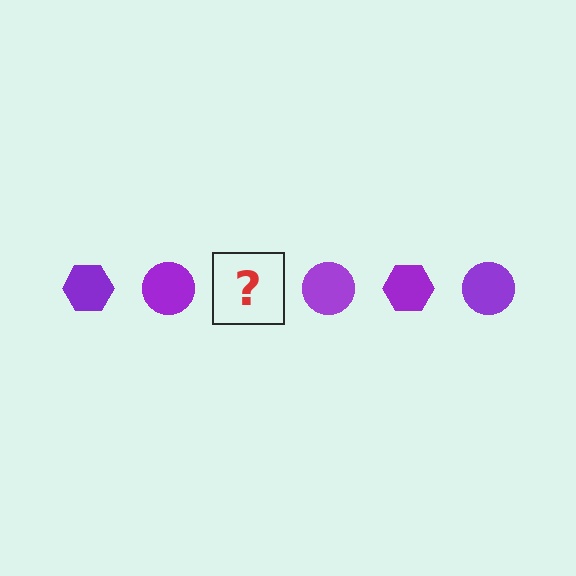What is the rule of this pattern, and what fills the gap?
The rule is that the pattern cycles through hexagon, circle shapes in purple. The gap should be filled with a purple hexagon.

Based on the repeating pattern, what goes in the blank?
The blank should be a purple hexagon.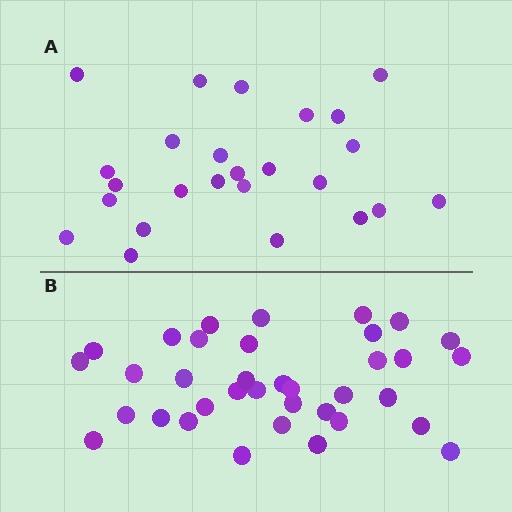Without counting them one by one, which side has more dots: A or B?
Region B (the bottom region) has more dots.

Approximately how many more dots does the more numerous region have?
Region B has roughly 12 or so more dots than region A.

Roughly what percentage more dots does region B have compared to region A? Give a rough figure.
About 45% more.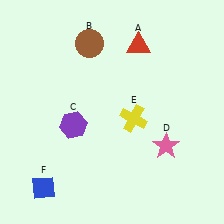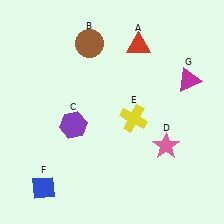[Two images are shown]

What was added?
A magenta triangle (G) was added in Image 2.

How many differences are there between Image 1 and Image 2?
There is 1 difference between the two images.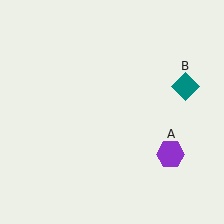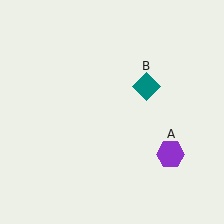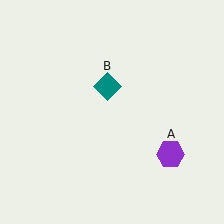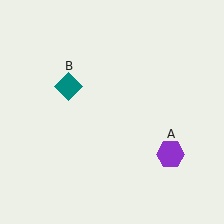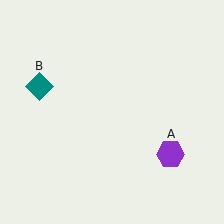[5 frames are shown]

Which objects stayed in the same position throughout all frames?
Purple hexagon (object A) remained stationary.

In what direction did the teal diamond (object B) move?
The teal diamond (object B) moved left.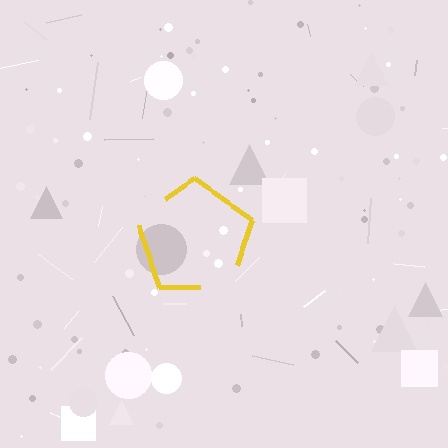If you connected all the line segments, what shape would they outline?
They would outline a pentagon.